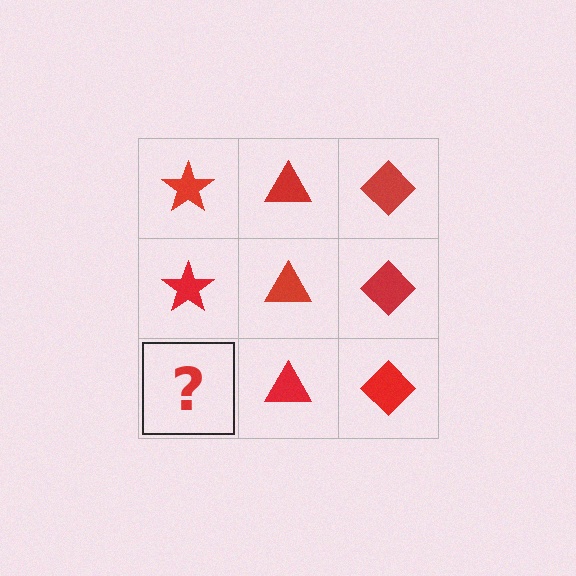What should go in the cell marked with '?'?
The missing cell should contain a red star.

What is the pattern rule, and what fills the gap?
The rule is that each column has a consistent shape. The gap should be filled with a red star.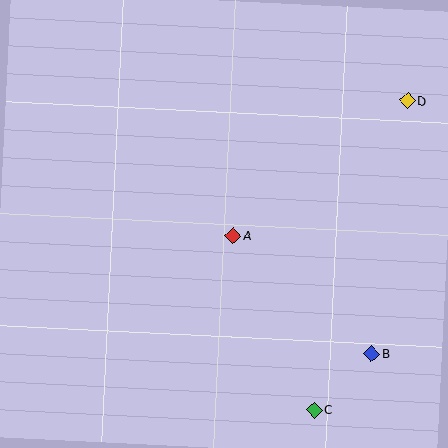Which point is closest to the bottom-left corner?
Point A is closest to the bottom-left corner.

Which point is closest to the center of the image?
Point A at (233, 236) is closest to the center.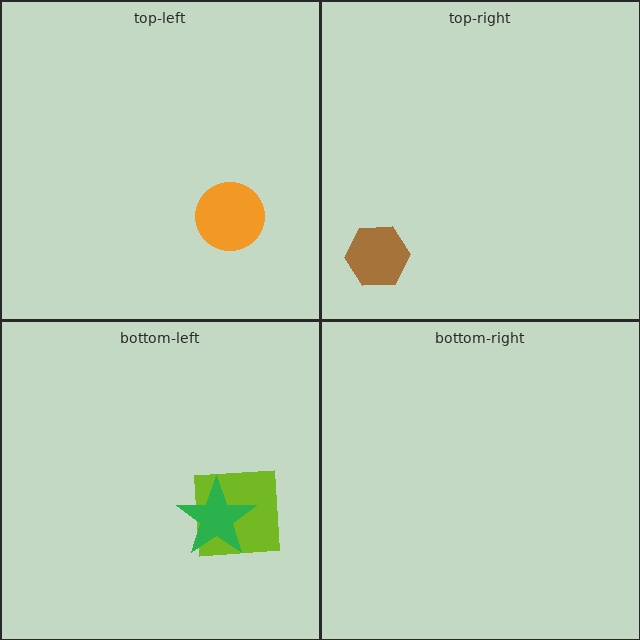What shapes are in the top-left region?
The orange circle.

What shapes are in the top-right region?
The brown hexagon.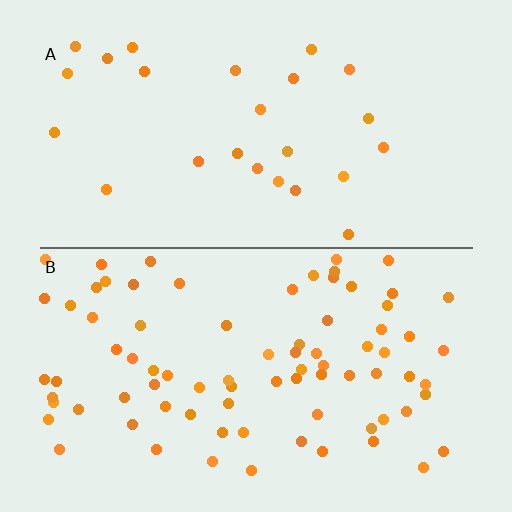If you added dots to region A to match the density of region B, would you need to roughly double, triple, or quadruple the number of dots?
Approximately triple.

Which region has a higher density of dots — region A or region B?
B (the bottom).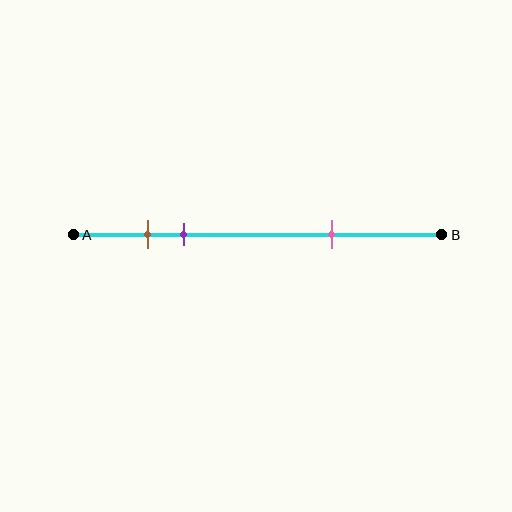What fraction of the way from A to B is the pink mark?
The pink mark is approximately 70% (0.7) of the way from A to B.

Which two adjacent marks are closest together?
The brown and purple marks are the closest adjacent pair.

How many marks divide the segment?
There are 3 marks dividing the segment.